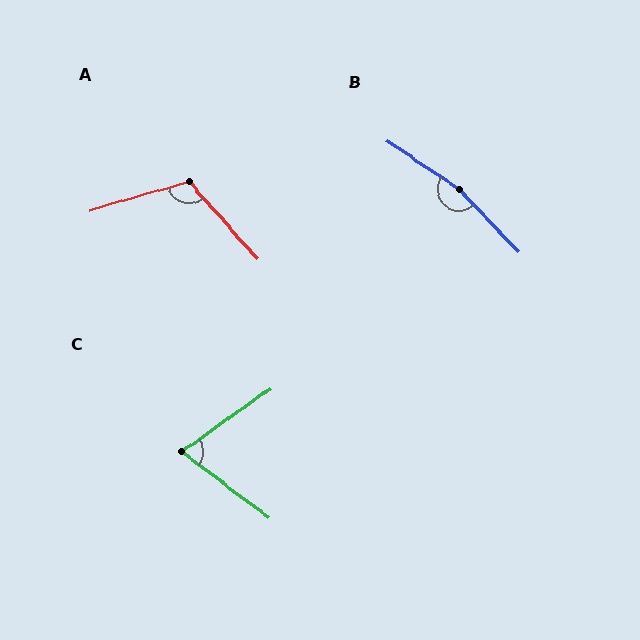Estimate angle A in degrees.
Approximately 116 degrees.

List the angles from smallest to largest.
C (73°), A (116°), B (167°).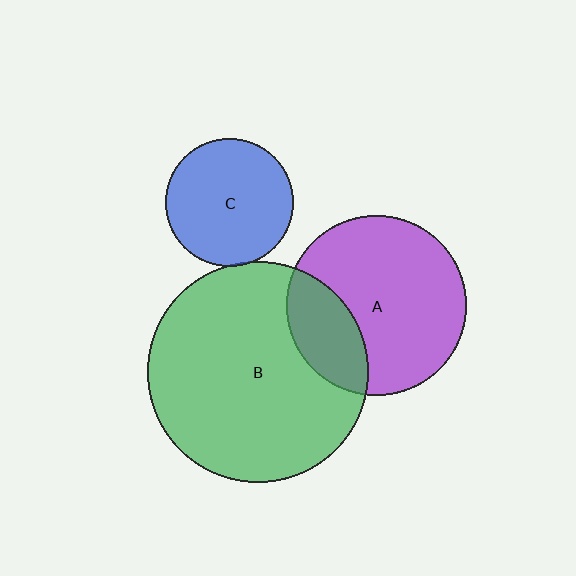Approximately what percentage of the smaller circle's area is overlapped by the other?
Approximately 25%.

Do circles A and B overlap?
Yes.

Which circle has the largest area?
Circle B (green).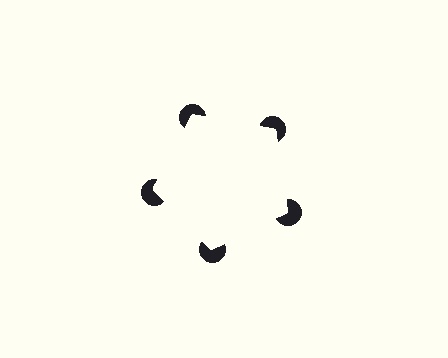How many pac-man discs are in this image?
There are 5 — one at each vertex of the illusory pentagon.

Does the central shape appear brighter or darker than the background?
It typically appears slightly brighter than the background, even though no actual brightness change is drawn.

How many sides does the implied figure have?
5 sides.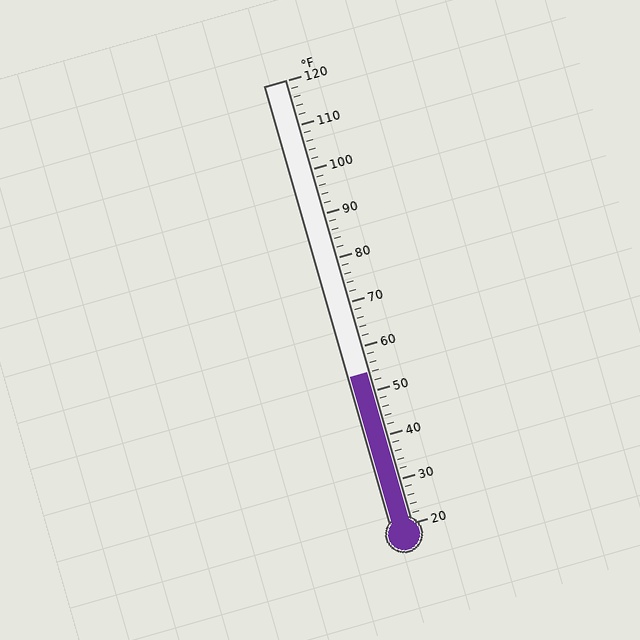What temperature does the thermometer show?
The thermometer shows approximately 54°F.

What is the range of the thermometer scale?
The thermometer scale ranges from 20°F to 120°F.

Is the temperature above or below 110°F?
The temperature is below 110°F.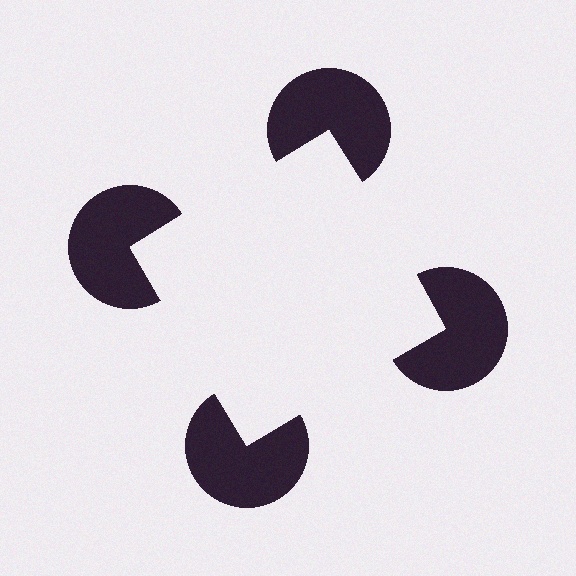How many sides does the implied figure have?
4 sides.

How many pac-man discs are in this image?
There are 4 — one at each vertex of the illusory square.